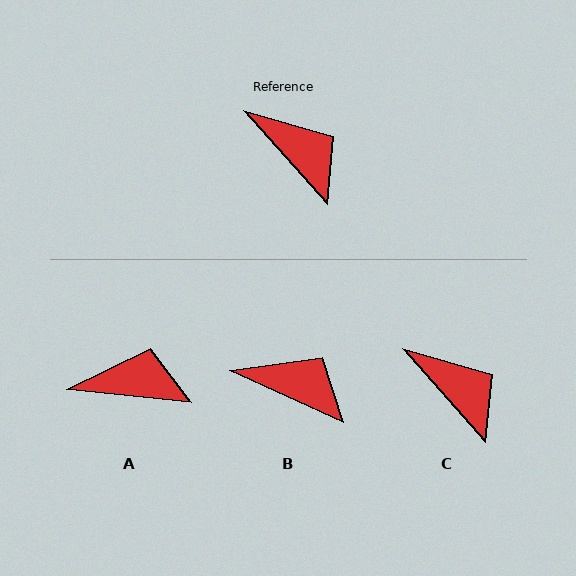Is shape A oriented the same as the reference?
No, it is off by about 43 degrees.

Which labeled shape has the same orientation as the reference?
C.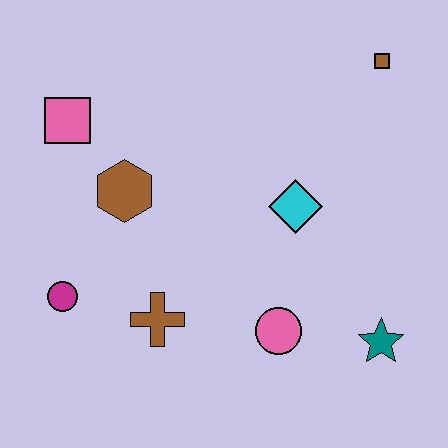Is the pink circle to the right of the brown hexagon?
Yes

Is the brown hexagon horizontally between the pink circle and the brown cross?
No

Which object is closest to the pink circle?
The teal star is closest to the pink circle.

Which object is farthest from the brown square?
The magenta circle is farthest from the brown square.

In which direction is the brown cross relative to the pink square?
The brown cross is below the pink square.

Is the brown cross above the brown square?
No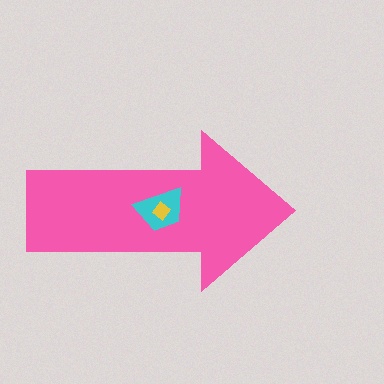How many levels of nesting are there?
3.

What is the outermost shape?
The pink arrow.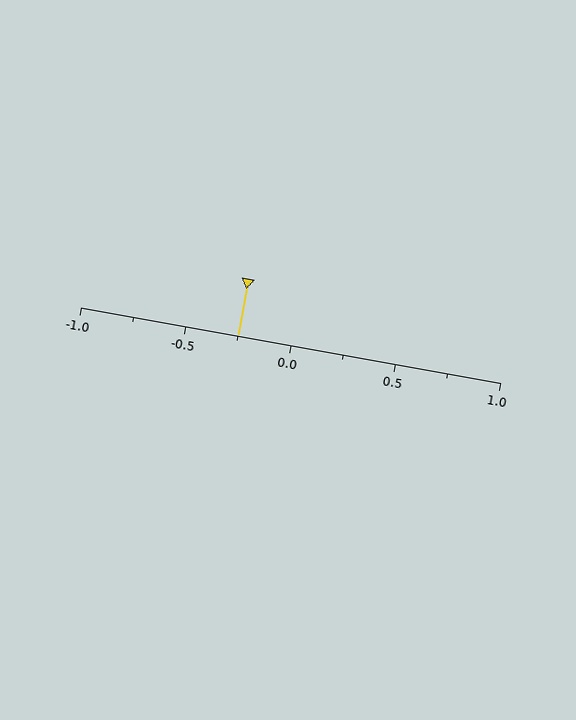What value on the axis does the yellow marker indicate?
The marker indicates approximately -0.25.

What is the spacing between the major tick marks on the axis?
The major ticks are spaced 0.5 apart.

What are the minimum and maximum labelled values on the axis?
The axis runs from -1.0 to 1.0.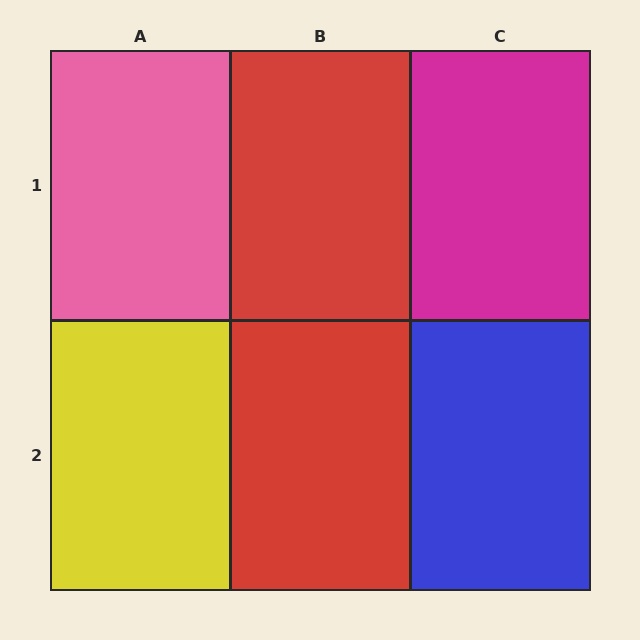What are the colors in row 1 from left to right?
Pink, red, magenta.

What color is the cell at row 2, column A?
Yellow.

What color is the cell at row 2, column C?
Blue.